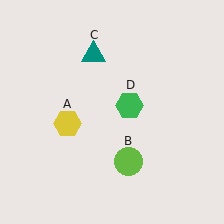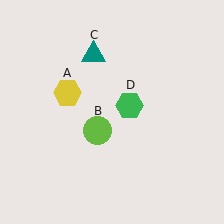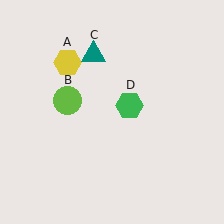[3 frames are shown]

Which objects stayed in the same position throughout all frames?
Teal triangle (object C) and green hexagon (object D) remained stationary.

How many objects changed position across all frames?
2 objects changed position: yellow hexagon (object A), lime circle (object B).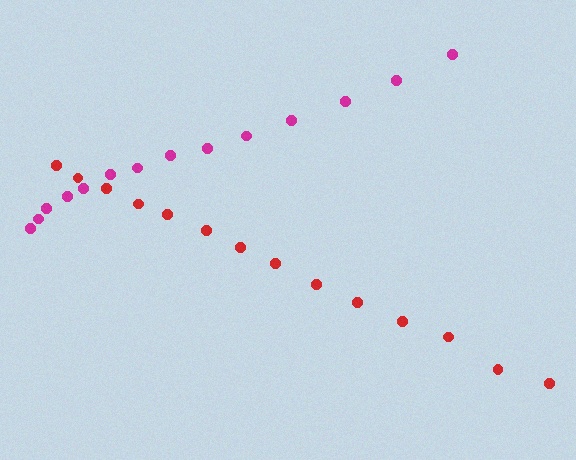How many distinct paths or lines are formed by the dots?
There are 2 distinct paths.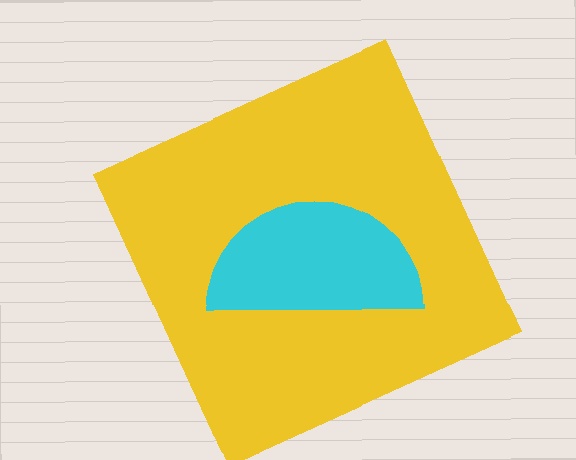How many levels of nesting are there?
2.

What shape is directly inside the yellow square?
The cyan semicircle.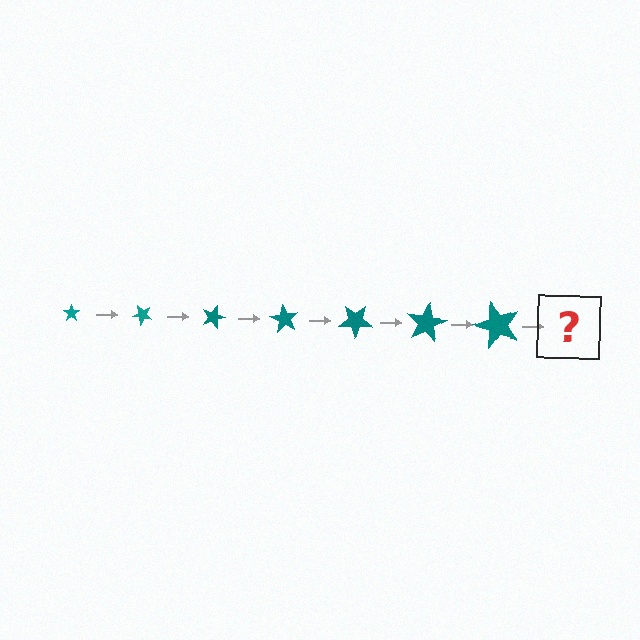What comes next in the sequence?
The next element should be a star, larger than the previous one and rotated 315 degrees from the start.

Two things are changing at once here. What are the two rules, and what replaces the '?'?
The two rules are that the star grows larger each step and it rotates 45 degrees each step. The '?' should be a star, larger than the previous one and rotated 315 degrees from the start.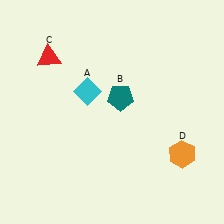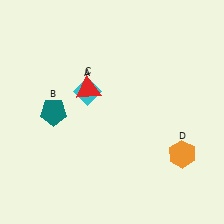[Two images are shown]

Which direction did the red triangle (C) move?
The red triangle (C) moved right.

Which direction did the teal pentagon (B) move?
The teal pentagon (B) moved left.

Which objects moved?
The objects that moved are: the teal pentagon (B), the red triangle (C).